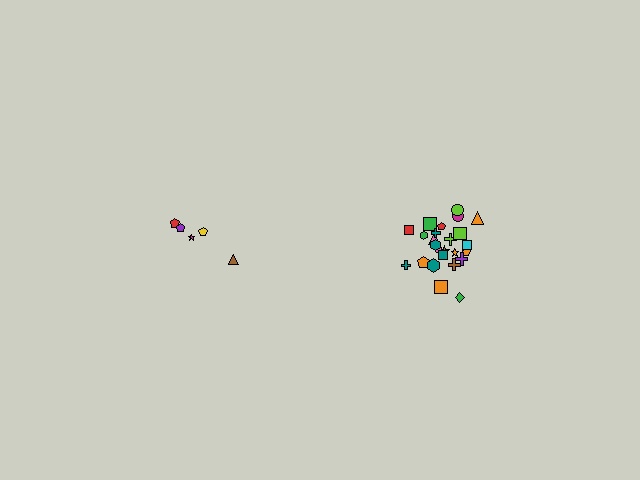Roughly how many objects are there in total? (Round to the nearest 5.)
Roughly 30 objects in total.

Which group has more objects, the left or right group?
The right group.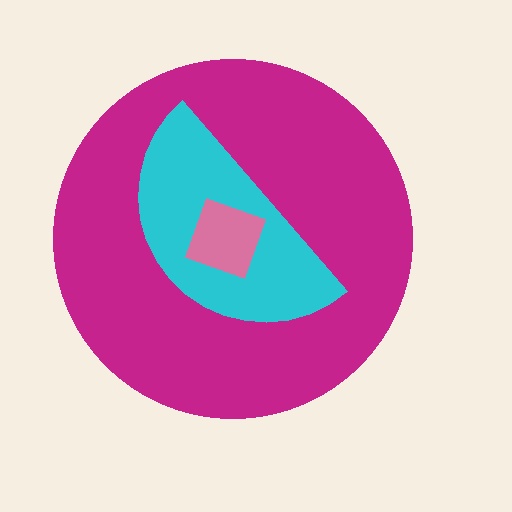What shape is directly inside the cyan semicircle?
The pink diamond.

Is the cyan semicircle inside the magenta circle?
Yes.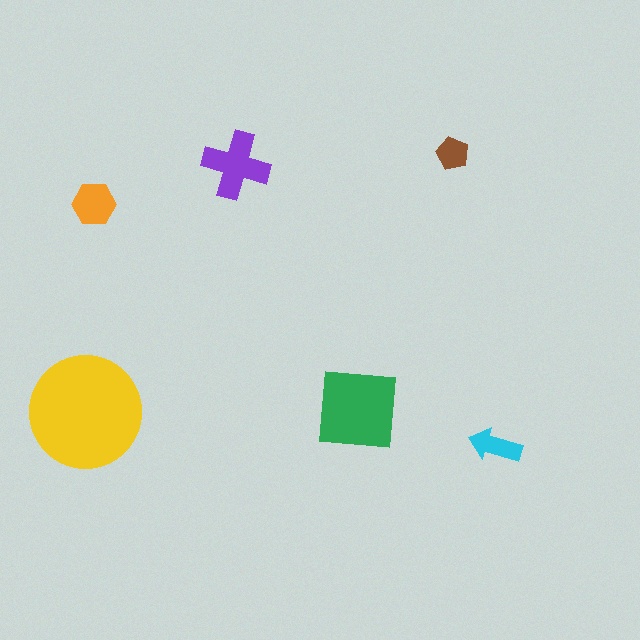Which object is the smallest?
The brown pentagon.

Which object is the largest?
The yellow circle.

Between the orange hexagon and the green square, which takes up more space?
The green square.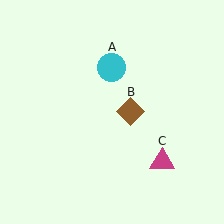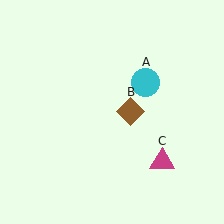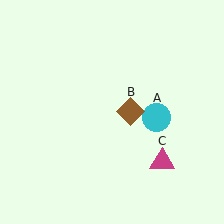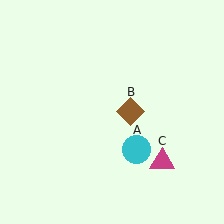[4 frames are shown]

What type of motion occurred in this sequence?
The cyan circle (object A) rotated clockwise around the center of the scene.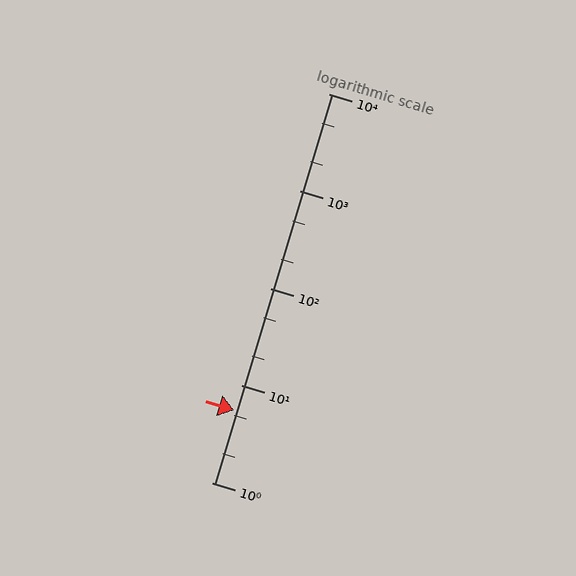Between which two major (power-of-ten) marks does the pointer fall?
The pointer is between 1 and 10.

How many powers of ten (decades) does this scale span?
The scale spans 4 decades, from 1 to 10000.